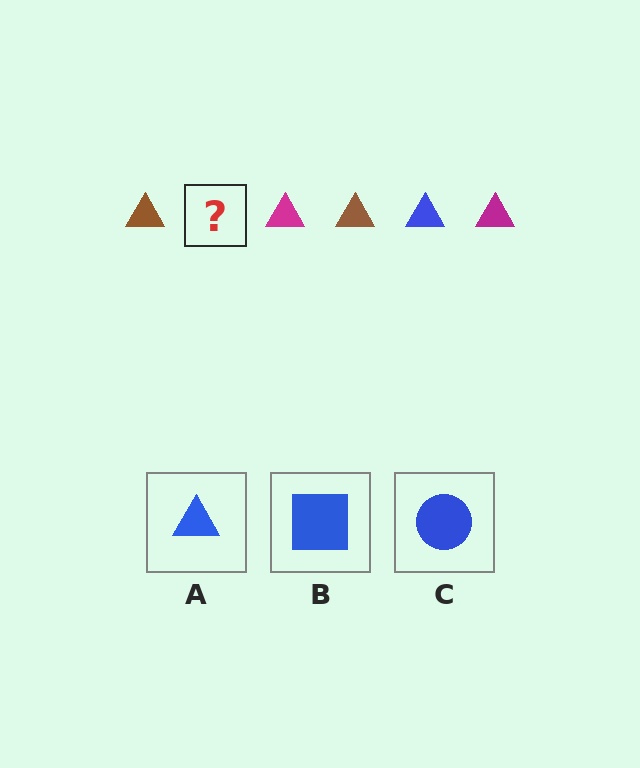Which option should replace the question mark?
Option A.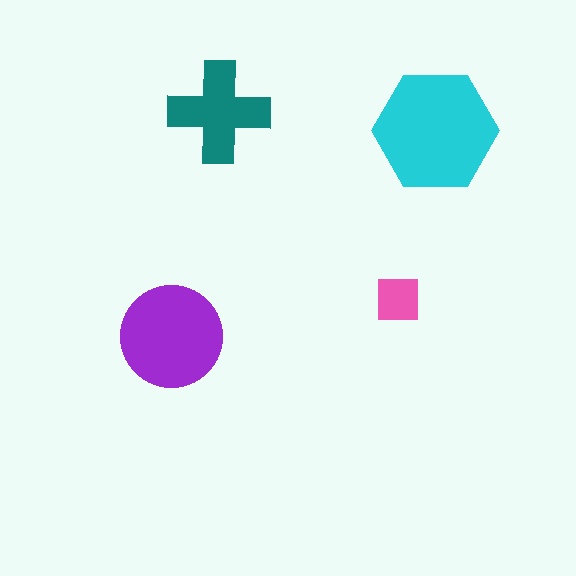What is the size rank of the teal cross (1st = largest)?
3rd.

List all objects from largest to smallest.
The cyan hexagon, the purple circle, the teal cross, the pink square.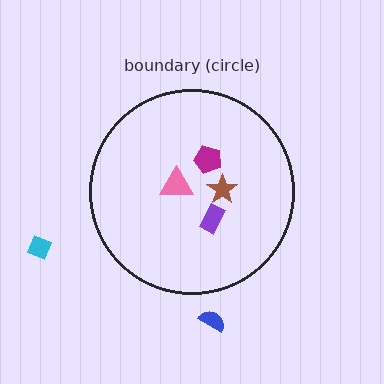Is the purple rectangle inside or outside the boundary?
Inside.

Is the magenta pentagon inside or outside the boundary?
Inside.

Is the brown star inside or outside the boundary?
Inside.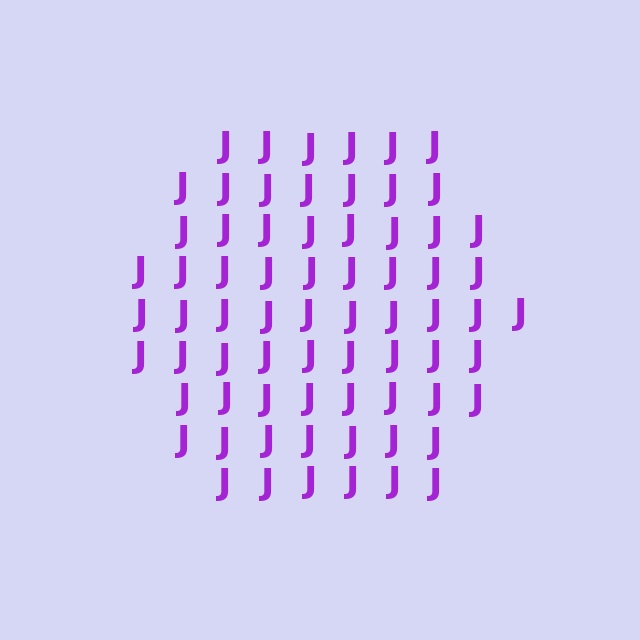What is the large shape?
The large shape is a hexagon.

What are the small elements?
The small elements are letter J's.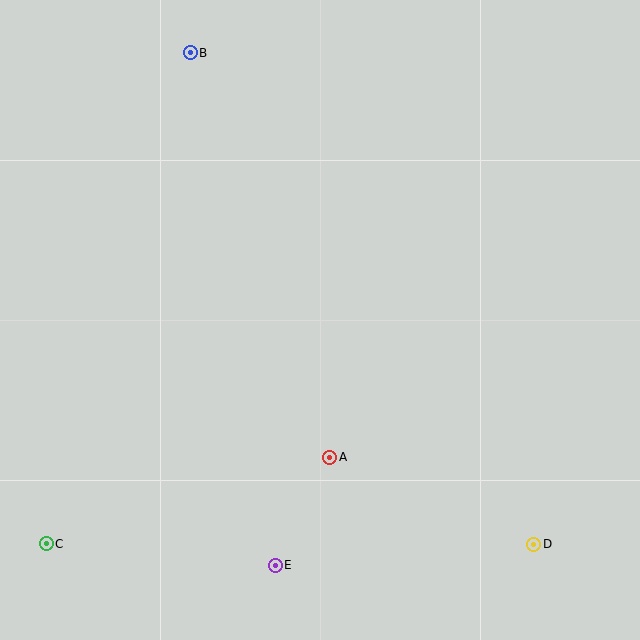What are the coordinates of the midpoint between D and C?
The midpoint between D and C is at (290, 544).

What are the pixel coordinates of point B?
Point B is at (190, 53).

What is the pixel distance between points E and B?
The distance between E and B is 520 pixels.